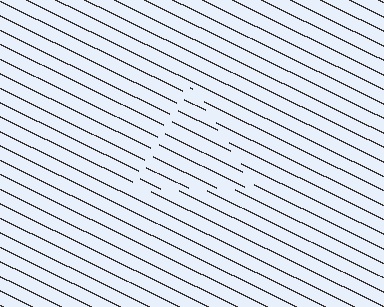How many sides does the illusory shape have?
3 sides — the line-ends trace a triangle.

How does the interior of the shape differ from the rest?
The interior of the shape contains the same grating, shifted by half a period — the contour is defined by the phase discontinuity where line-ends from the inner and outer gratings abut.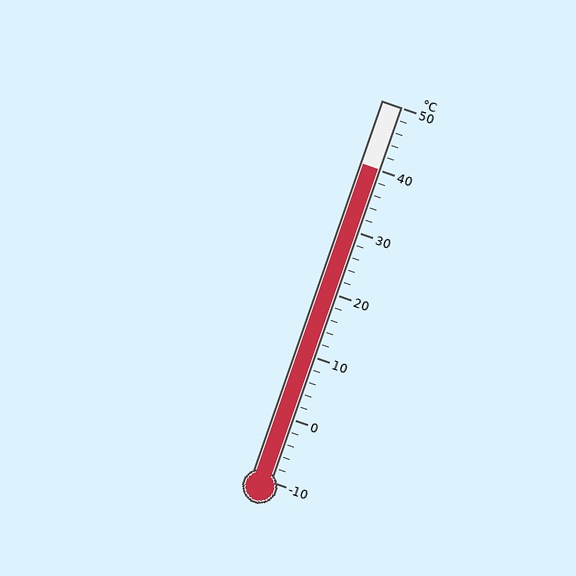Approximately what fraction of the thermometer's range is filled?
The thermometer is filled to approximately 85% of its range.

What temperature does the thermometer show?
The thermometer shows approximately 40°C.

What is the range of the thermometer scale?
The thermometer scale ranges from -10°C to 50°C.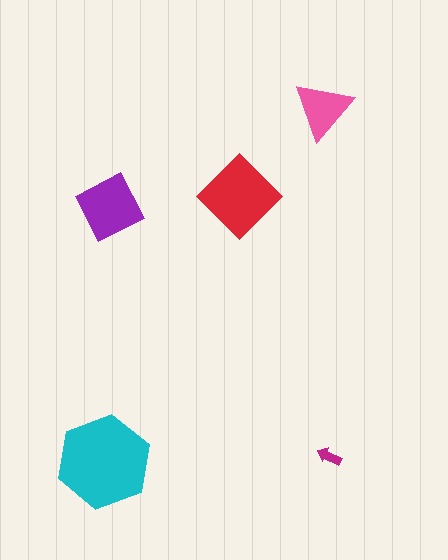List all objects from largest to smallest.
The cyan hexagon, the red diamond, the purple square, the pink triangle, the magenta arrow.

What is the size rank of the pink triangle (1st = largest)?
4th.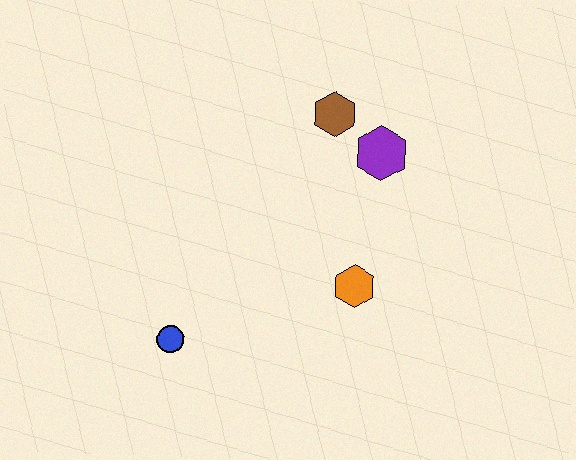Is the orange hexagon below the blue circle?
No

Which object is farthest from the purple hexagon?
The blue circle is farthest from the purple hexagon.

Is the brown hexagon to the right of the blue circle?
Yes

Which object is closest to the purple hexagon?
The brown hexagon is closest to the purple hexagon.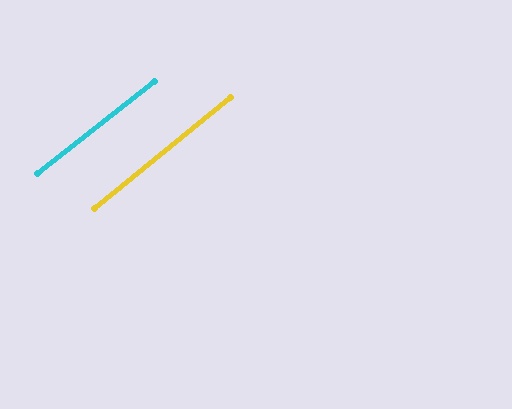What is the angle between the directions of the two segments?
Approximately 1 degree.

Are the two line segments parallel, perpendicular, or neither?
Parallel — their directions differ by only 1.0°.